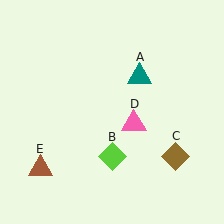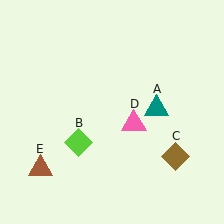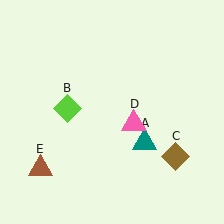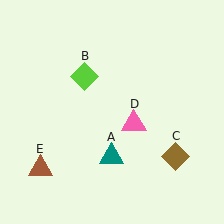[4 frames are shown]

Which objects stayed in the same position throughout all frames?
Brown diamond (object C) and pink triangle (object D) and brown triangle (object E) remained stationary.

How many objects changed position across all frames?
2 objects changed position: teal triangle (object A), lime diamond (object B).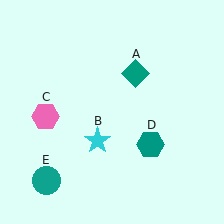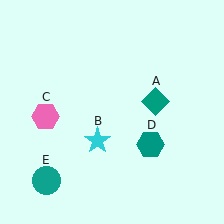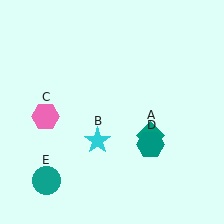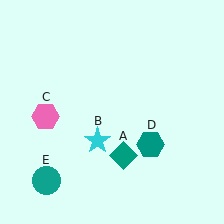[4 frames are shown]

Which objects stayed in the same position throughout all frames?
Cyan star (object B) and pink hexagon (object C) and teal hexagon (object D) and teal circle (object E) remained stationary.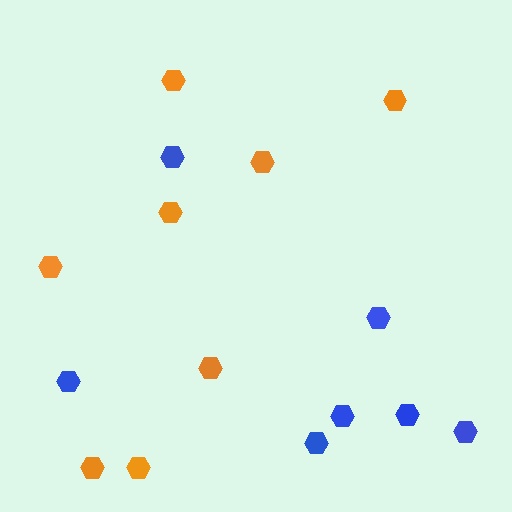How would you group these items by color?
There are 2 groups: one group of orange hexagons (8) and one group of blue hexagons (7).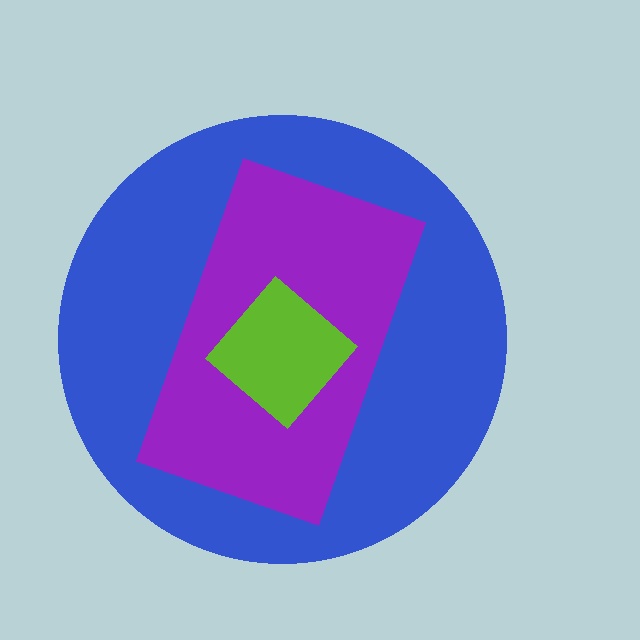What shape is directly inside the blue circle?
The purple rectangle.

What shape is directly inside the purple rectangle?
The lime diamond.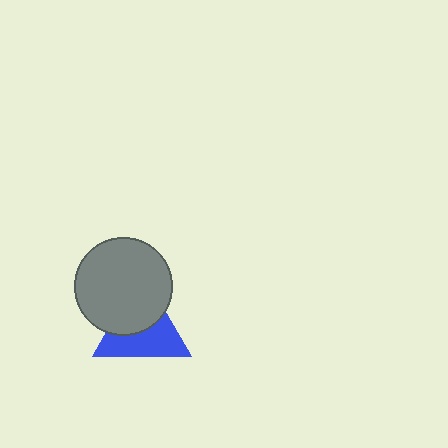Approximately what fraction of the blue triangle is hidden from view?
Roughly 46% of the blue triangle is hidden behind the gray circle.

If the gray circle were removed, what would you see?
You would see the complete blue triangle.